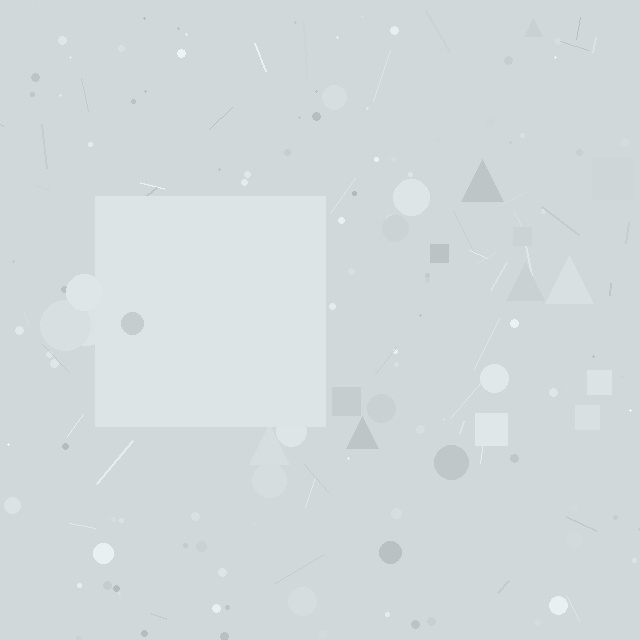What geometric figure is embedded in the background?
A square is embedded in the background.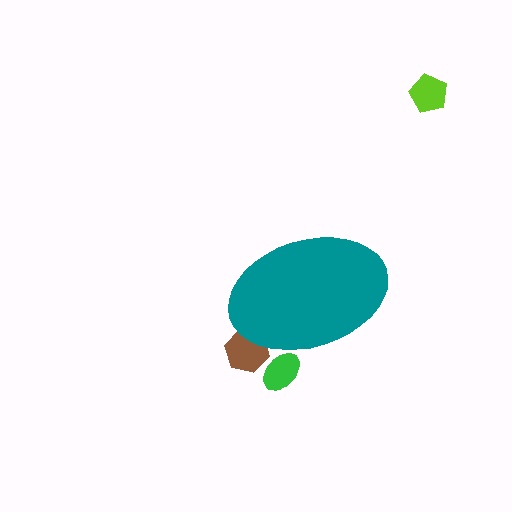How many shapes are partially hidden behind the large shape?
2 shapes are partially hidden.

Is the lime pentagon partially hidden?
No, the lime pentagon is fully visible.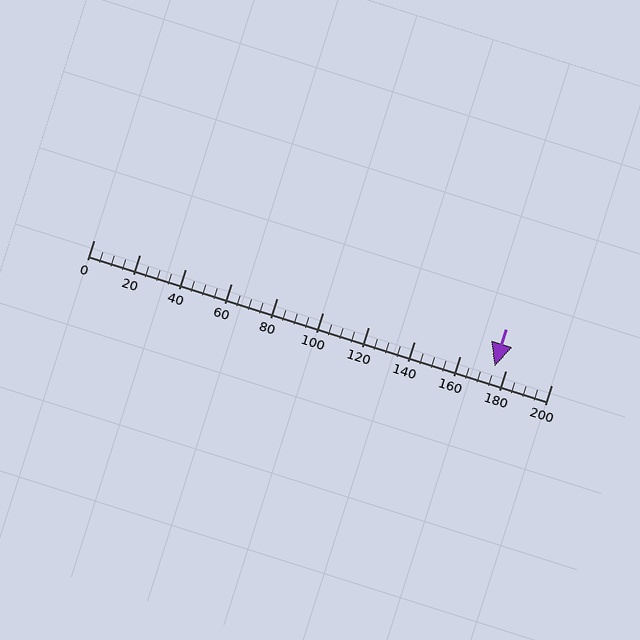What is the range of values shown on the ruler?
The ruler shows values from 0 to 200.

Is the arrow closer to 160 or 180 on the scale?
The arrow is closer to 180.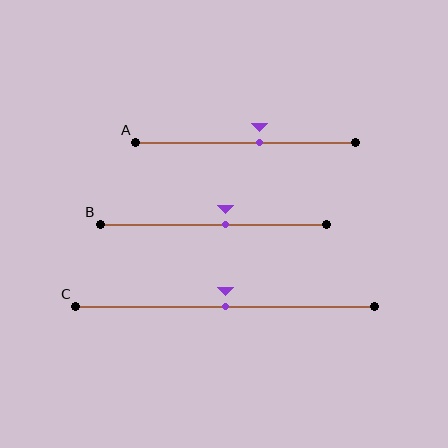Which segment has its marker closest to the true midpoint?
Segment C has its marker closest to the true midpoint.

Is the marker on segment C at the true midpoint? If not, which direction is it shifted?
Yes, the marker on segment C is at the true midpoint.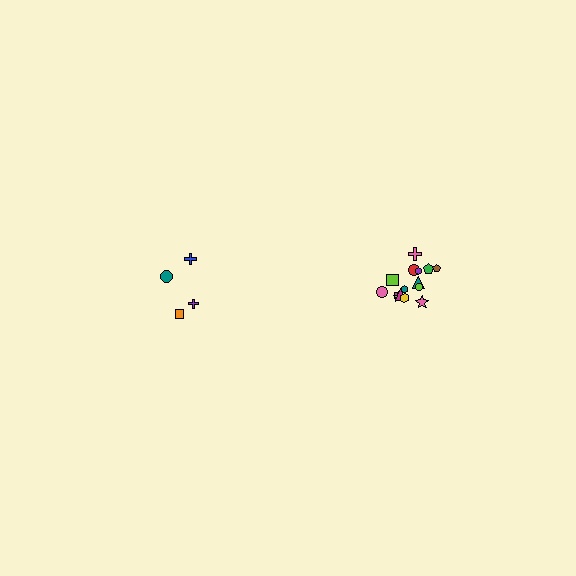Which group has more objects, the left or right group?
The right group.